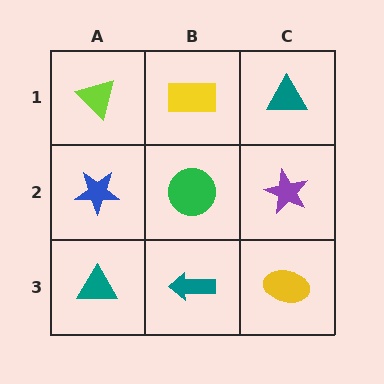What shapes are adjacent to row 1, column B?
A green circle (row 2, column B), a lime triangle (row 1, column A), a teal triangle (row 1, column C).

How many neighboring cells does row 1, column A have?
2.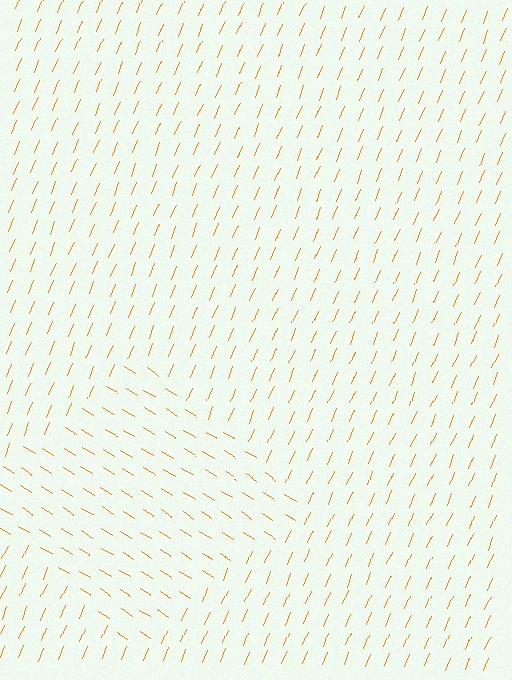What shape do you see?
I see a diamond.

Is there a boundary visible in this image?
Yes, there is a texture boundary formed by a change in line orientation.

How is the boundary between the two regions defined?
The boundary is defined purely by a change in line orientation (approximately 81 degrees difference). All lines are the same color and thickness.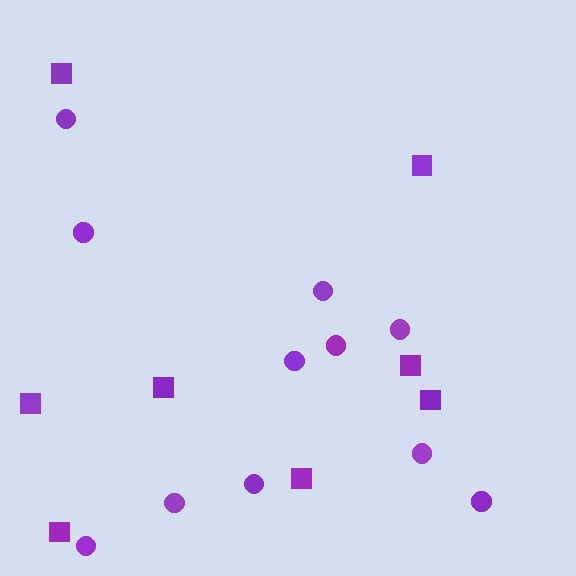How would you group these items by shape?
There are 2 groups: one group of squares (8) and one group of circles (11).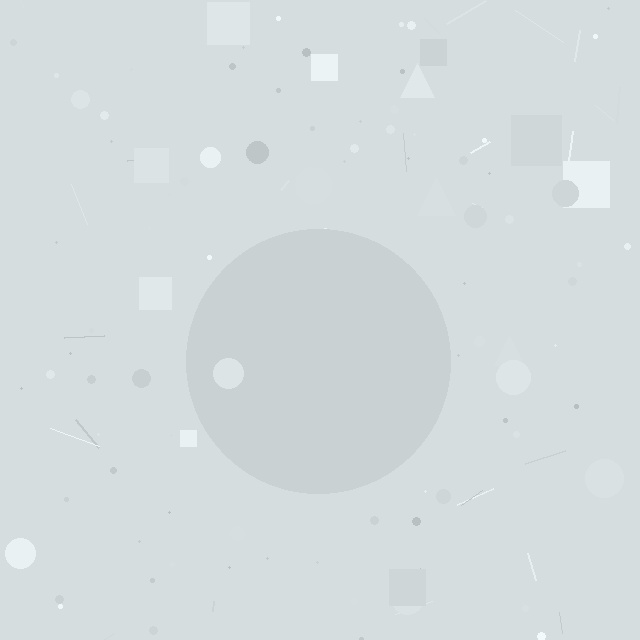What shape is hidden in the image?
A circle is hidden in the image.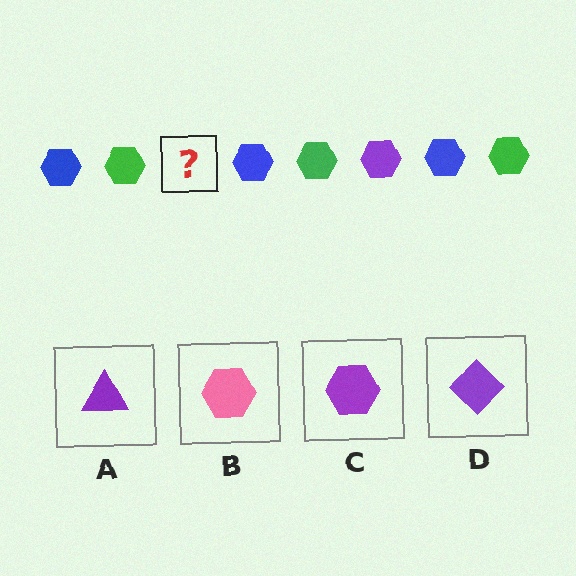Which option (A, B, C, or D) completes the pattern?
C.